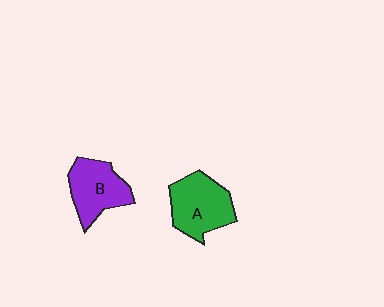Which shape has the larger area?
Shape A (green).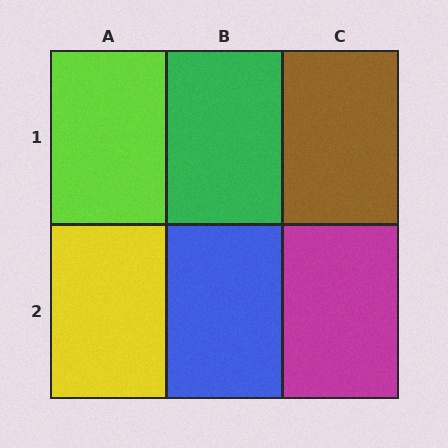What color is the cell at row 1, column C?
Brown.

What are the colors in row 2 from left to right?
Yellow, blue, magenta.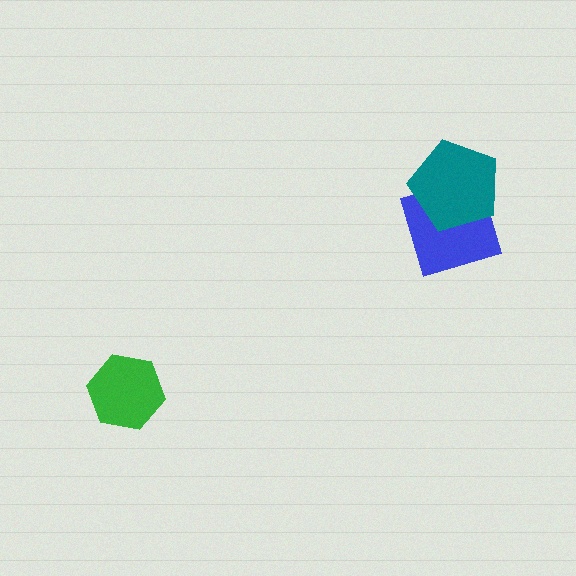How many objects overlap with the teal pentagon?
1 object overlaps with the teal pentagon.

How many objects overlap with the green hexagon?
0 objects overlap with the green hexagon.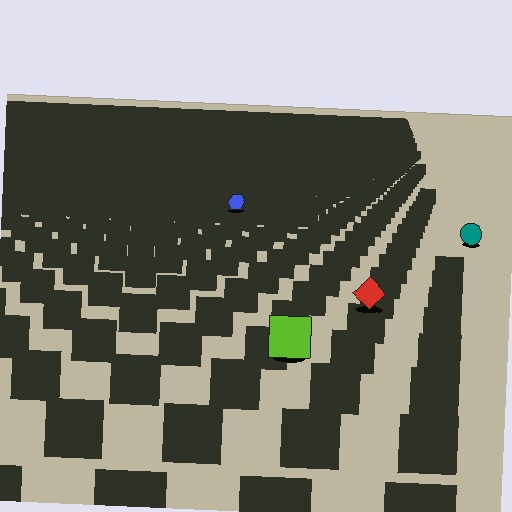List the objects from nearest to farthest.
From nearest to farthest: the lime square, the red diamond, the teal circle, the blue hexagon.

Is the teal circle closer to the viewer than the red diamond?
No. The red diamond is closer — you can tell from the texture gradient: the ground texture is coarser near it.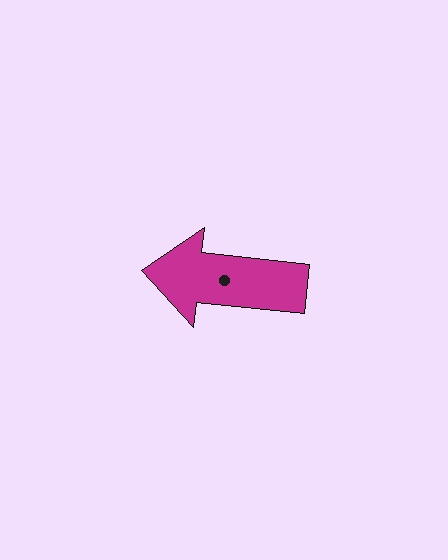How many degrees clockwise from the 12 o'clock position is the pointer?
Approximately 276 degrees.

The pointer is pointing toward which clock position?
Roughly 9 o'clock.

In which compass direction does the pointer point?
West.